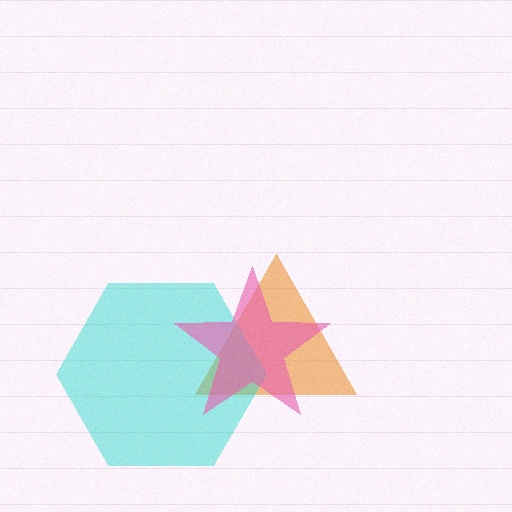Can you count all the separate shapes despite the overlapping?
Yes, there are 3 separate shapes.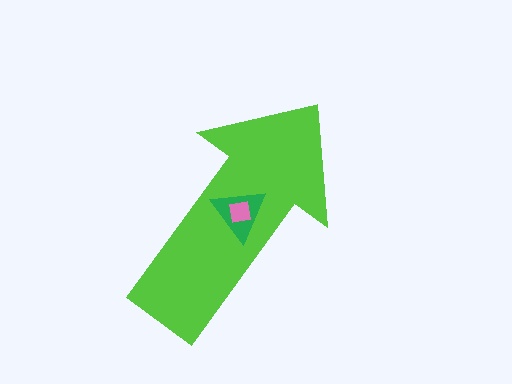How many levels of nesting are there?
3.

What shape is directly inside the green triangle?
The pink square.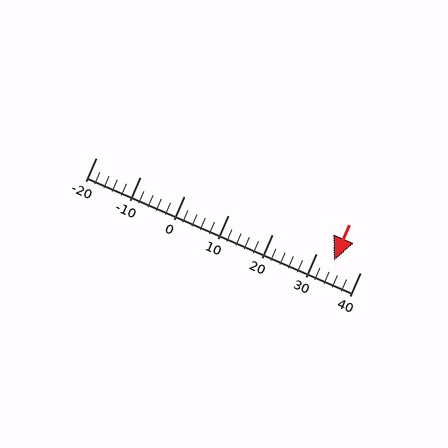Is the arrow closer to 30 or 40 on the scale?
The arrow is closer to 30.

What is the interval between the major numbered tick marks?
The major tick marks are spaced 10 units apart.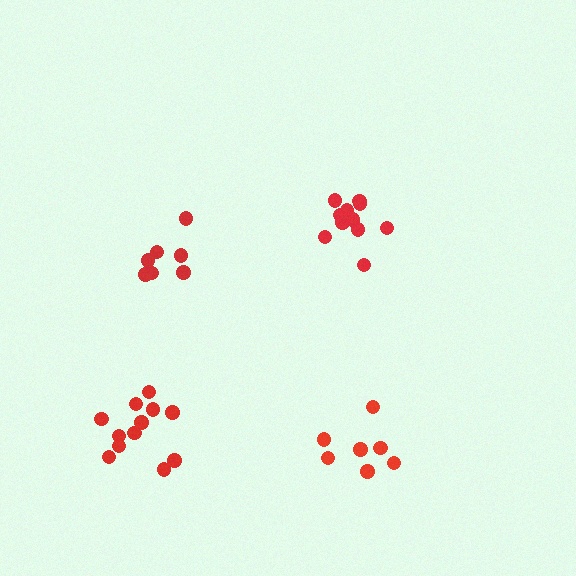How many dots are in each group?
Group 1: 12 dots, Group 2: 7 dots, Group 3: 7 dots, Group 4: 12 dots (38 total).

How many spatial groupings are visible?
There are 4 spatial groupings.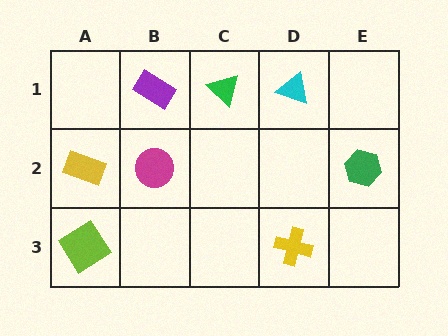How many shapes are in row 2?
3 shapes.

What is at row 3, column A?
A lime diamond.